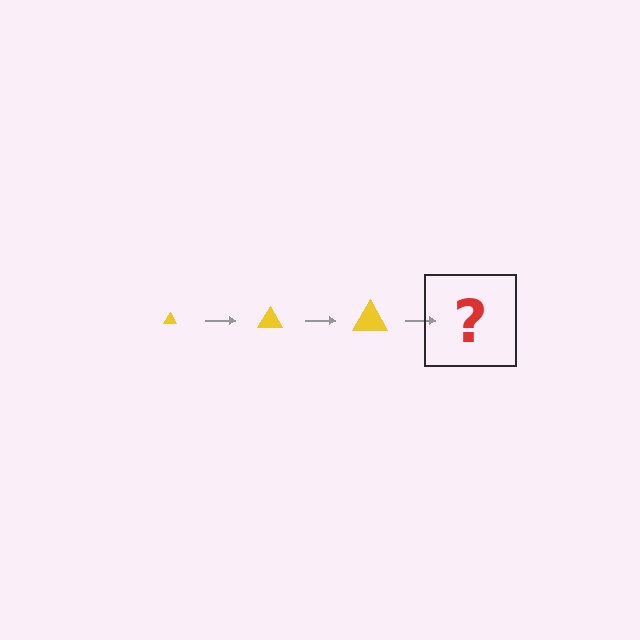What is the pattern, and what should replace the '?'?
The pattern is that the triangle gets progressively larger each step. The '?' should be a yellow triangle, larger than the previous one.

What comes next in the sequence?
The next element should be a yellow triangle, larger than the previous one.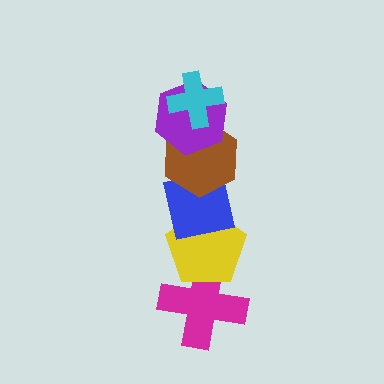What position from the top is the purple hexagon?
The purple hexagon is 2nd from the top.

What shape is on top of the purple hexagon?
The cyan cross is on top of the purple hexagon.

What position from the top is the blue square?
The blue square is 4th from the top.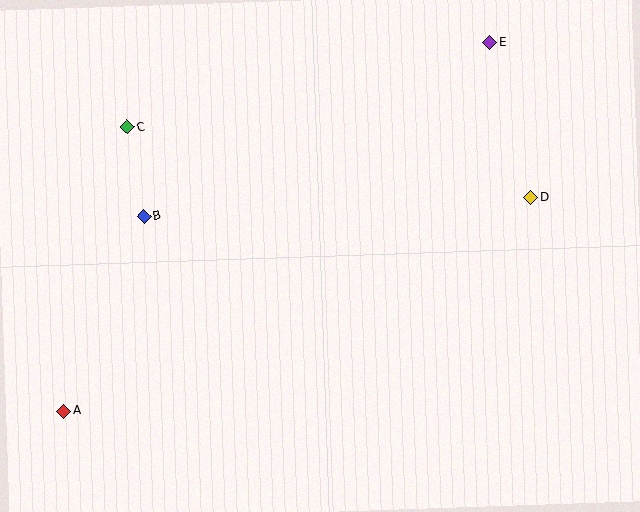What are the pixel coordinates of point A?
Point A is at (64, 411).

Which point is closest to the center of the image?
Point B at (144, 216) is closest to the center.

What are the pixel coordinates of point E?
Point E is at (490, 42).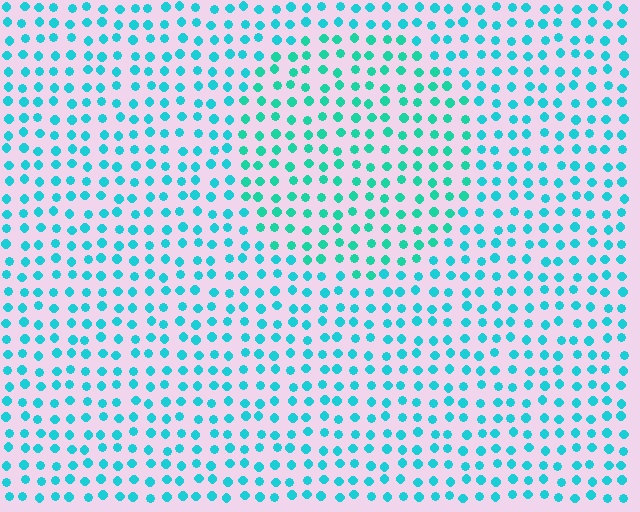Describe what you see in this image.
The image is filled with small cyan elements in a uniform arrangement. A circle-shaped region is visible where the elements are tinted to a slightly different hue, forming a subtle color boundary.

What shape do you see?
I see a circle.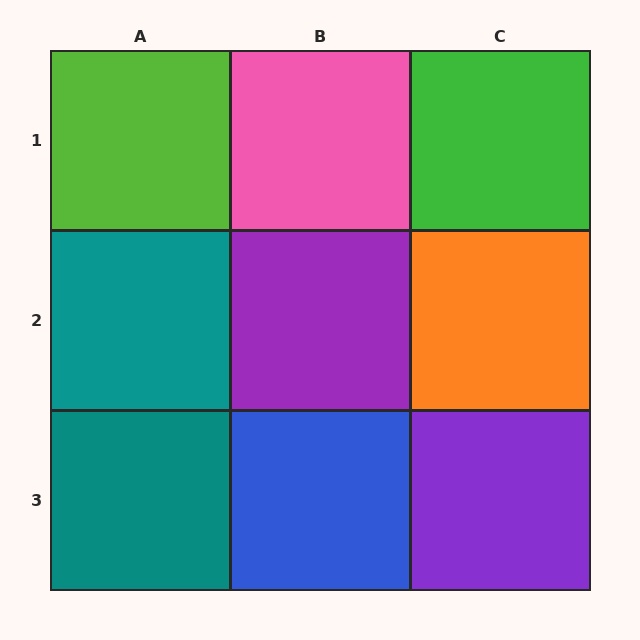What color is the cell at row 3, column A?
Teal.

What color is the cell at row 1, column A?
Lime.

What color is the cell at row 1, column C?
Green.